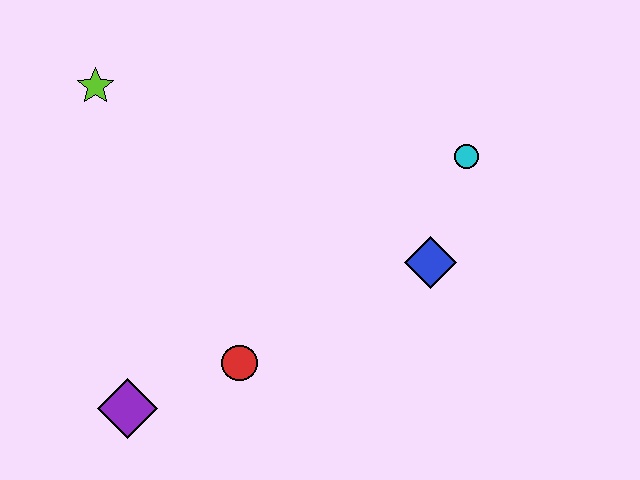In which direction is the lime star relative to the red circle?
The lime star is above the red circle.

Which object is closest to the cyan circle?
The blue diamond is closest to the cyan circle.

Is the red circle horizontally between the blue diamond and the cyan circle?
No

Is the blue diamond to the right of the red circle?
Yes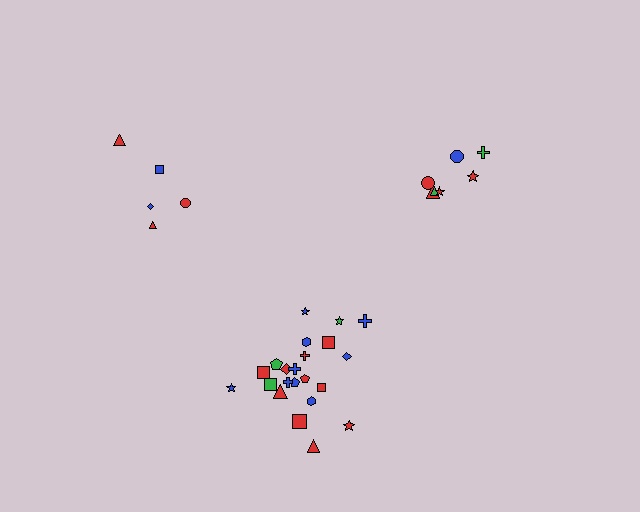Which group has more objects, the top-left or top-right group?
The top-right group.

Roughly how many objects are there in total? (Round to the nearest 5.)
Roughly 35 objects in total.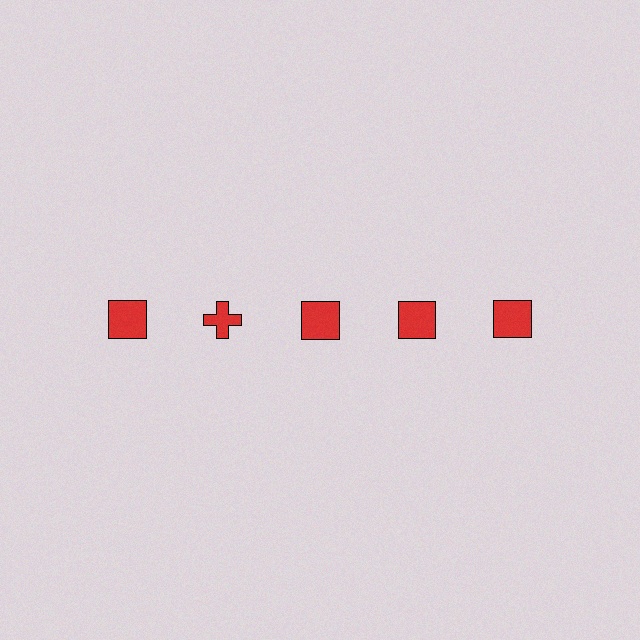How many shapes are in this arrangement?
There are 5 shapes arranged in a grid pattern.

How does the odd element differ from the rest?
It has a different shape: cross instead of square.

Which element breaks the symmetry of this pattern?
The red cross in the top row, second from left column breaks the symmetry. All other shapes are red squares.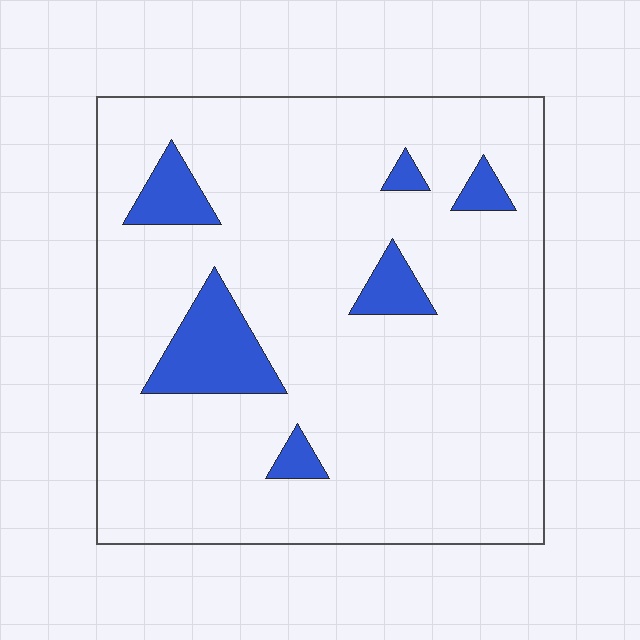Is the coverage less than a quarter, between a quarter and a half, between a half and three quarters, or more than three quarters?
Less than a quarter.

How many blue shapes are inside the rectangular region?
6.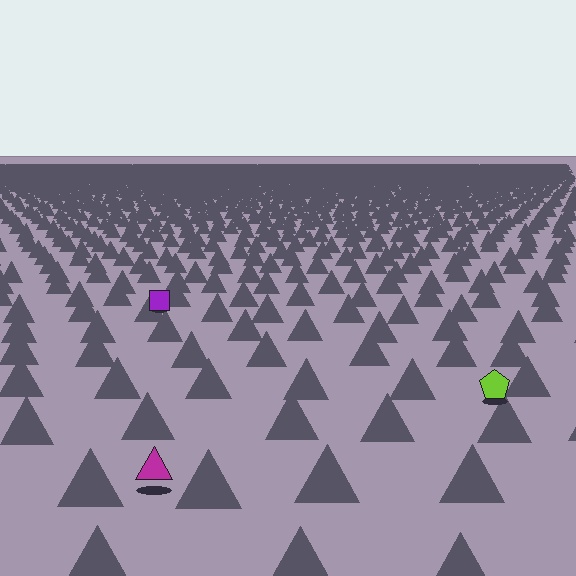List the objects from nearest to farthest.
From nearest to farthest: the magenta triangle, the lime pentagon, the purple square.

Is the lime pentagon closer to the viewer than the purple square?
Yes. The lime pentagon is closer — you can tell from the texture gradient: the ground texture is coarser near it.